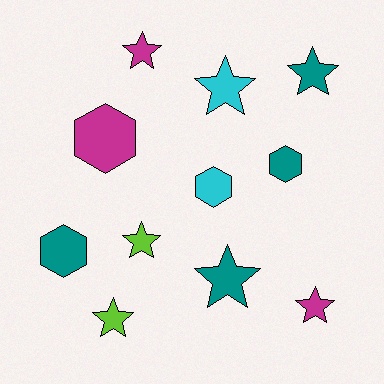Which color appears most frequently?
Teal, with 4 objects.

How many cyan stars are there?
There is 1 cyan star.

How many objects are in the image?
There are 11 objects.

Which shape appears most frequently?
Star, with 7 objects.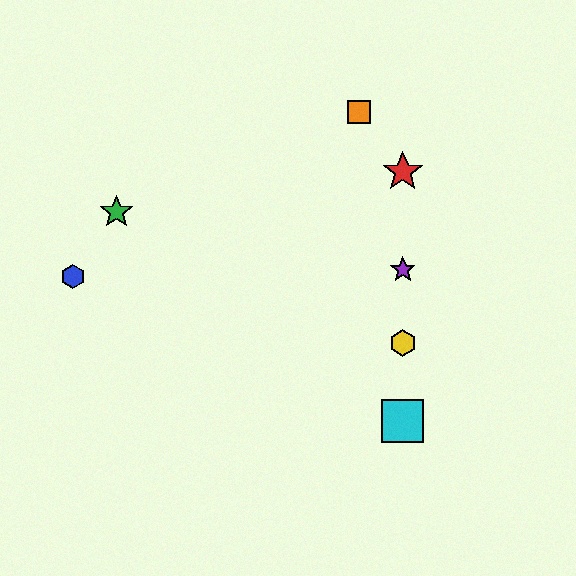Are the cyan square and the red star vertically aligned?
Yes, both are at x≈403.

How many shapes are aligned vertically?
4 shapes (the red star, the yellow hexagon, the purple star, the cyan square) are aligned vertically.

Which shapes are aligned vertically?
The red star, the yellow hexagon, the purple star, the cyan square are aligned vertically.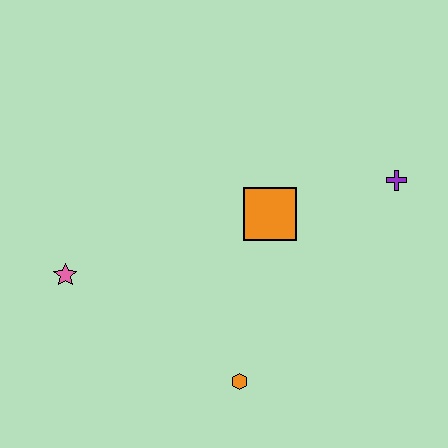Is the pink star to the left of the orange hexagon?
Yes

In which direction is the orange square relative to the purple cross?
The orange square is to the left of the purple cross.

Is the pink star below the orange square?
Yes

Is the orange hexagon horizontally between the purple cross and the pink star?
Yes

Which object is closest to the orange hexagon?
The orange square is closest to the orange hexagon.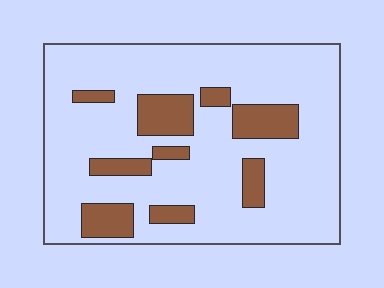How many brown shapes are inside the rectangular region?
9.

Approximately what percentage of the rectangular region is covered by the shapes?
Approximately 20%.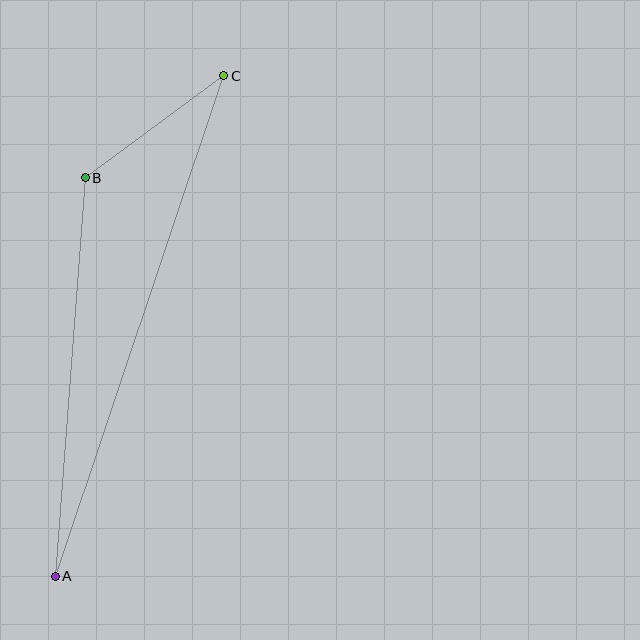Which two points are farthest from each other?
Points A and C are farthest from each other.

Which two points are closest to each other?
Points B and C are closest to each other.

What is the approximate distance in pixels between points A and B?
The distance between A and B is approximately 399 pixels.